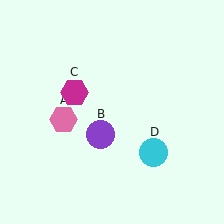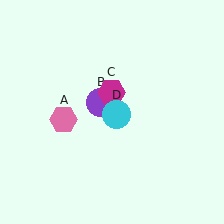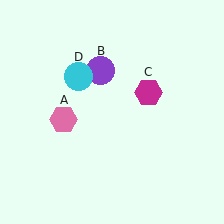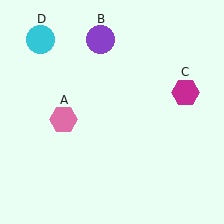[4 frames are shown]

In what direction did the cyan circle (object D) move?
The cyan circle (object D) moved up and to the left.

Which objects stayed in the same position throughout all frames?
Pink hexagon (object A) remained stationary.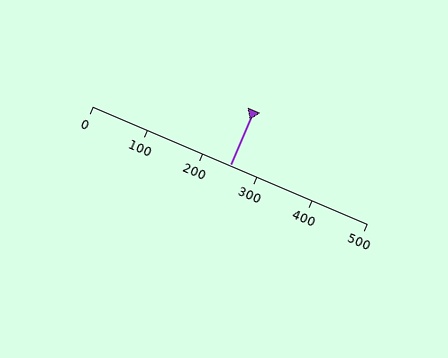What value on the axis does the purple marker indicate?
The marker indicates approximately 250.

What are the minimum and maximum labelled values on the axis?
The axis runs from 0 to 500.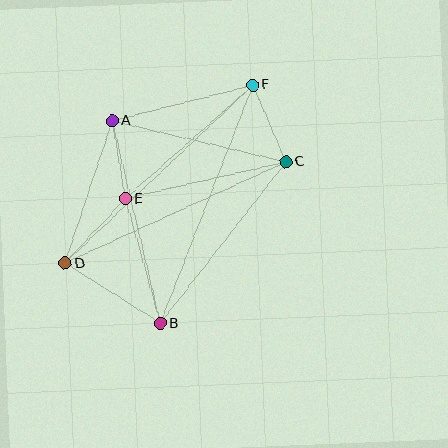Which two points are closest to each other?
Points A and E are closest to each other.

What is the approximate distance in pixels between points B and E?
The distance between B and E is approximately 130 pixels.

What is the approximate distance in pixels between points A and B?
The distance between A and B is approximately 208 pixels.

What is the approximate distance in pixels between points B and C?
The distance between B and C is approximately 205 pixels.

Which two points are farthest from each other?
Points D and F are farthest from each other.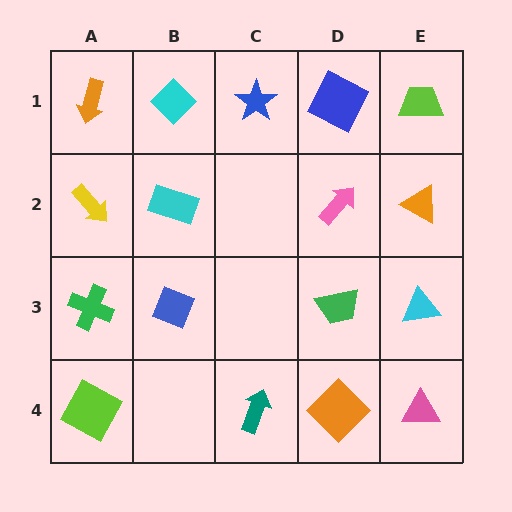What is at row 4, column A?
A lime square.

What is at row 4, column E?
A pink triangle.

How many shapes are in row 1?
5 shapes.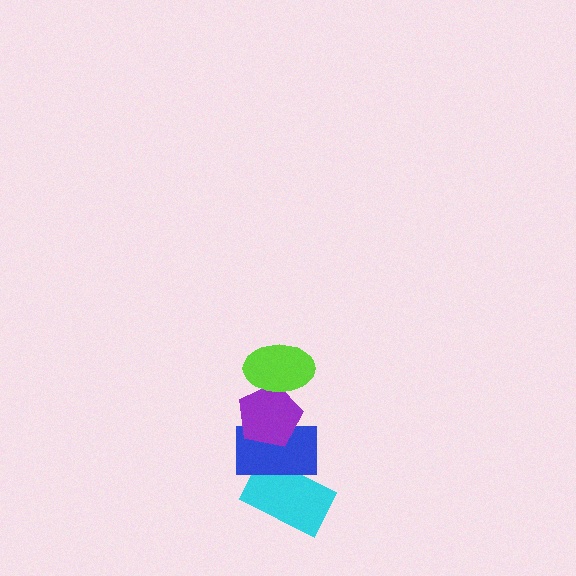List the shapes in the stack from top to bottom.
From top to bottom: the lime ellipse, the purple pentagon, the blue rectangle, the cyan rectangle.